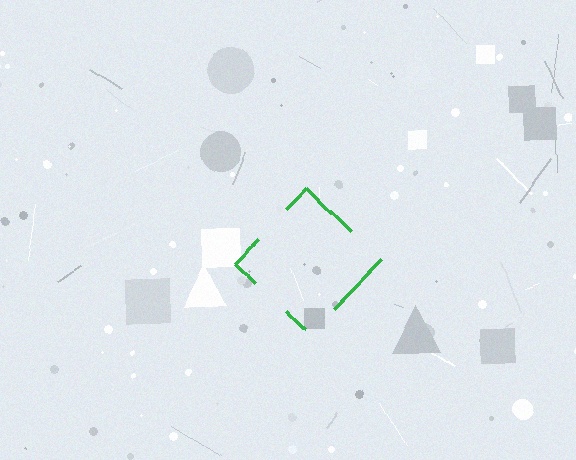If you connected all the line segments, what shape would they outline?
They would outline a diamond.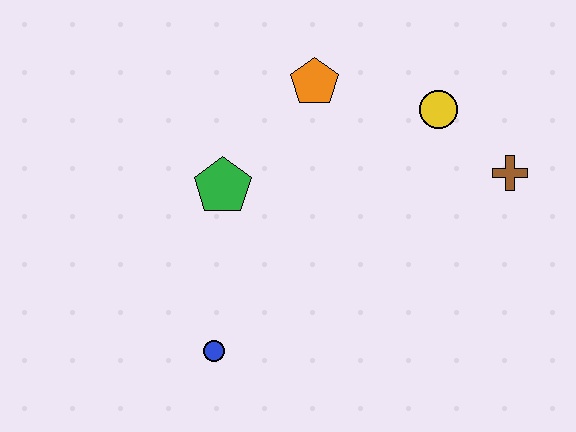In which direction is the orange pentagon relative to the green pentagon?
The orange pentagon is above the green pentagon.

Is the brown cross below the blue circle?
No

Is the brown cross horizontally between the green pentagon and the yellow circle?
No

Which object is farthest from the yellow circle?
The blue circle is farthest from the yellow circle.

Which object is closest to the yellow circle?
The brown cross is closest to the yellow circle.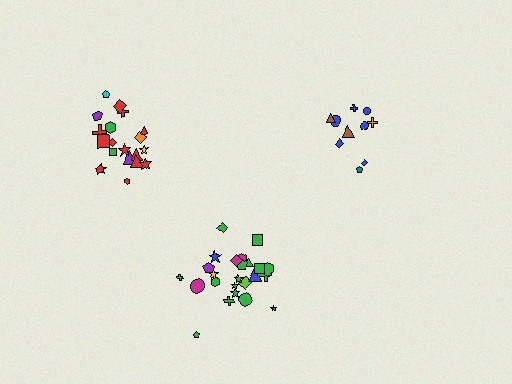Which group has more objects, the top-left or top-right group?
The top-left group.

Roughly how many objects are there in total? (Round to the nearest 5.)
Roughly 55 objects in total.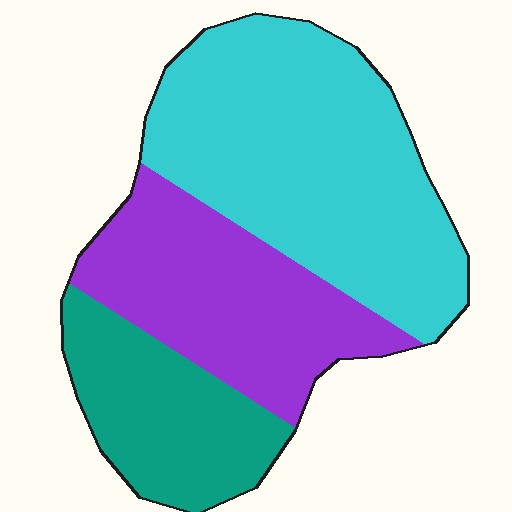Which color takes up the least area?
Teal, at roughly 20%.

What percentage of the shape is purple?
Purple takes up between a sixth and a third of the shape.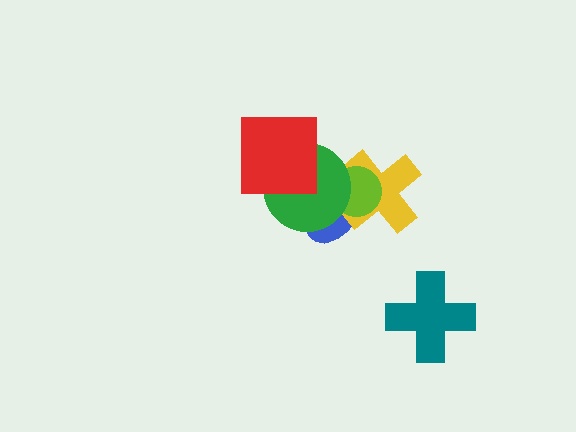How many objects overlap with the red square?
1 object overlaps with the red square.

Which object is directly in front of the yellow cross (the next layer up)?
The lime circle is directly in front of the yellow cross.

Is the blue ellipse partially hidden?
Yes, it is partially covered by another shape.